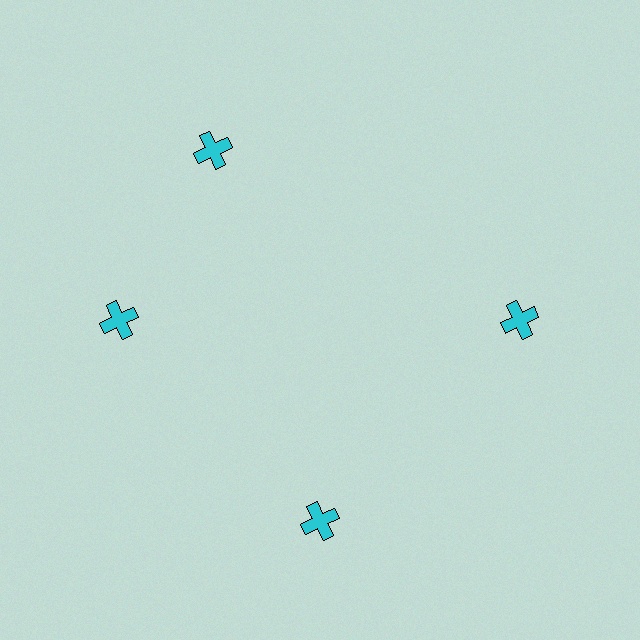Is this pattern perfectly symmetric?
No. The 4 cyan crosses are arranged in a ring, but one element near the 12 o'clock position is rotated out of alignment along the ring, breaking the 4-fold rotational symmetry.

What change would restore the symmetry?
The symmetry would be restored by rotating it back into even spacing with its neighbors so that all 4 crosses sit at equal angles and equal distance from the center.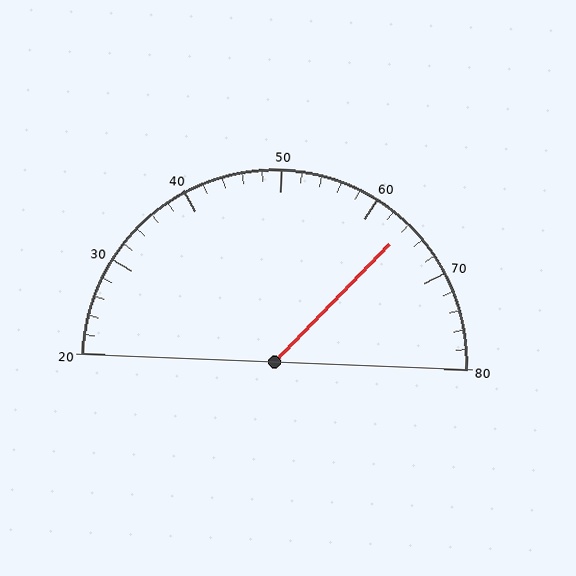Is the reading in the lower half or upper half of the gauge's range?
The reading is in the upper half of the range (20 to 80).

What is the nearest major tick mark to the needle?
The nearest major tick mark is 60.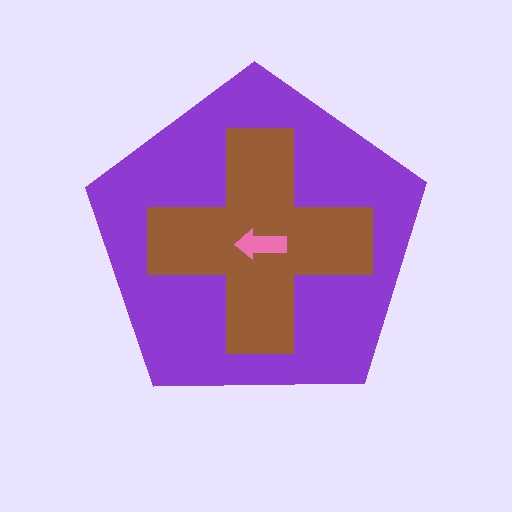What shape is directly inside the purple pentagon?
The brown cross.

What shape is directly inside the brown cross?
The pink arrow.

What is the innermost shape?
The pink arrow.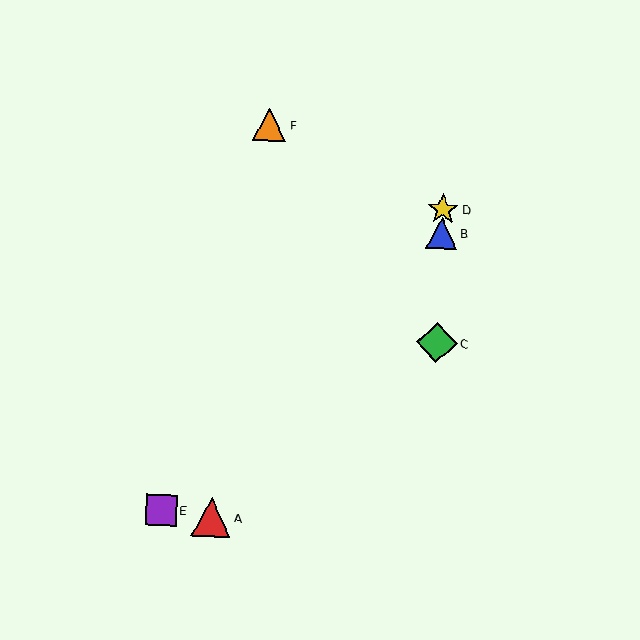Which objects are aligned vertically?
Objects B, C, D are aligned vertically.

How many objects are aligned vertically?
3 objects (B, C, D) are aligned vertically.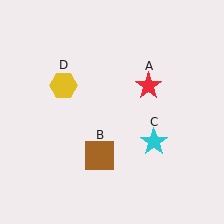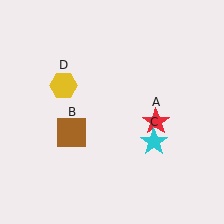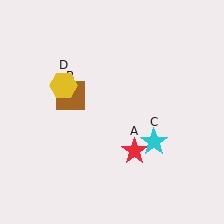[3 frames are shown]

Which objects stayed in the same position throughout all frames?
Cyan star (object C) and yellow hexagon (object D) remained stationary.